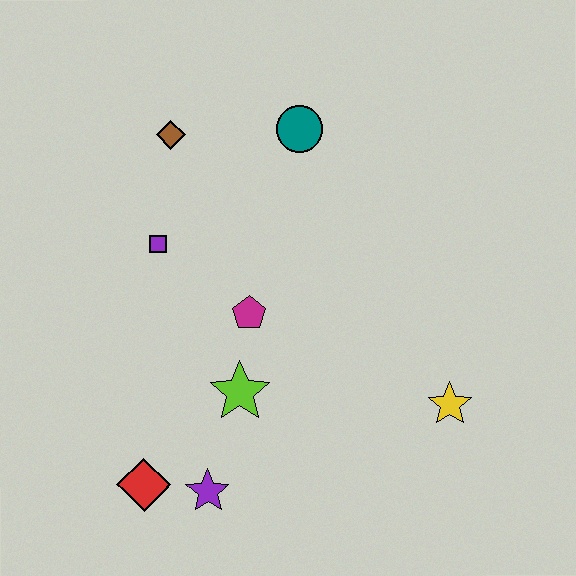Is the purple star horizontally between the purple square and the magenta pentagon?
Yes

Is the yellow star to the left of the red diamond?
No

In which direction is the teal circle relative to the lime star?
The teal circle is above the lime star.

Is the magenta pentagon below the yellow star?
No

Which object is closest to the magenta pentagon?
The lime star is closest to the magenta pentagon.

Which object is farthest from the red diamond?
The teal circle is farthest from the red diamond.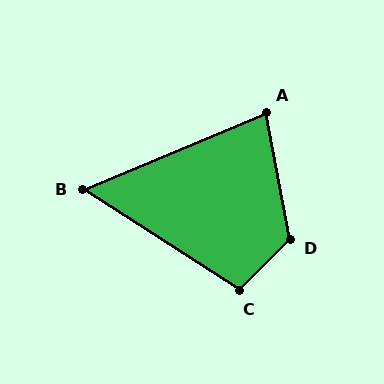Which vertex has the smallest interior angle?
B, at approximately 56 degrees.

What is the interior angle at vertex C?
Approximately 102 degrees (obtuse).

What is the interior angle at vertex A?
Approximately 78 degrees (acute).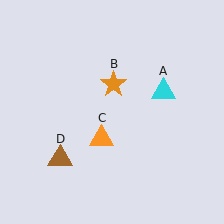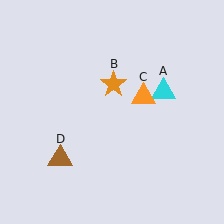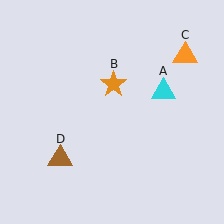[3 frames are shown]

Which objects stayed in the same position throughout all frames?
Cyan triangle (object A) and orange star (object B) and brown triangle (object D) remained stationary.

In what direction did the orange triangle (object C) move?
The orange triangle (object C) moved up and to the right.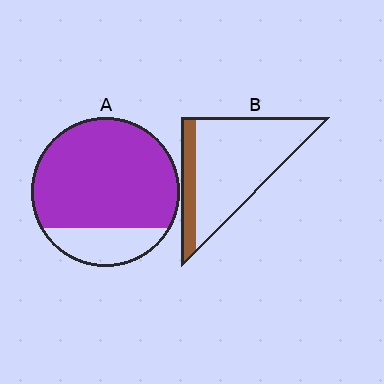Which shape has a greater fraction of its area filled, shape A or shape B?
Shape A.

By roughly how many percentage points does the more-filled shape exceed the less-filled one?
By roughly 60 percentage points (A over B).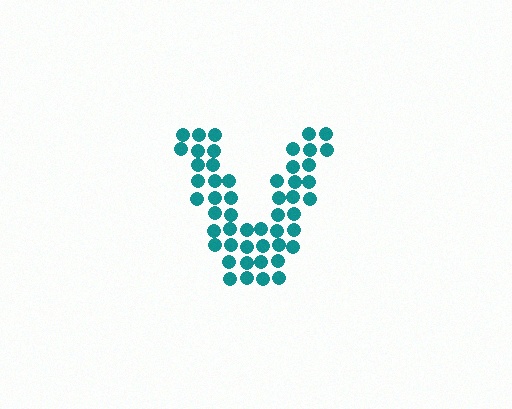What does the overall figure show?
The overall figure shows the letter V.